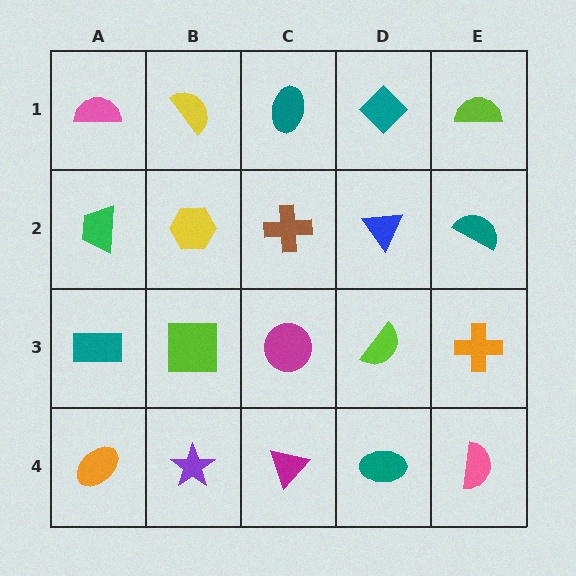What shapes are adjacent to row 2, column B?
A yellow semicircle (row 1, column B), a lime square (row 3, column B), a green trapezoid (row 2, column A), a brown cross (row 2, column C).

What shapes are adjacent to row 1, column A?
A green trapezoid (row 2, column A), a yellow semicircle (row 1, column B).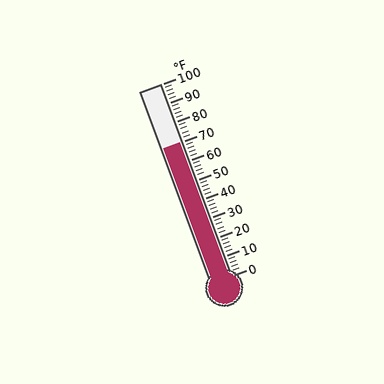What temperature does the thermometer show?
The thermometer shows approximately 70°F.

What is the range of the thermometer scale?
The thermometer scale ranges from 0°F to 100°F.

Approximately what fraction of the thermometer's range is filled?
The thermometer is filled to approximately 70% of its range.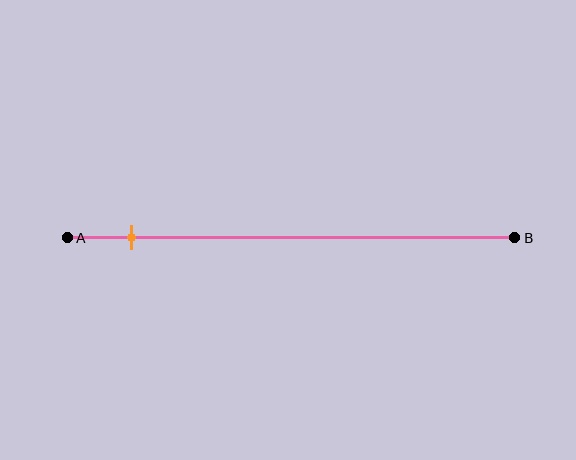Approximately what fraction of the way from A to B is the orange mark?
The orange mark is approximately 15% of the way from A to B.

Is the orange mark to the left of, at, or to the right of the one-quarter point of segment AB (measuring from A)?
The orange mark is to the left of the one-quarter point of segment AB.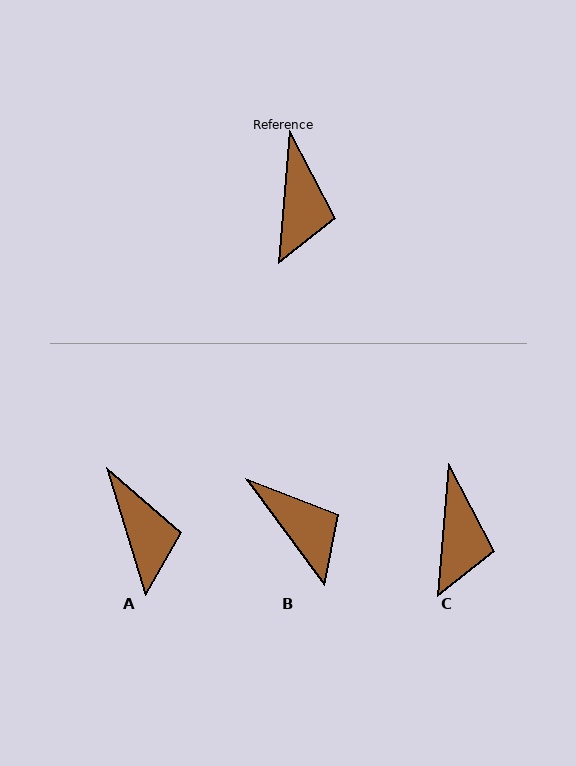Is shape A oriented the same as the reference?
No, it is off by about 22 degrees.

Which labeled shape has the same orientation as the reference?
C.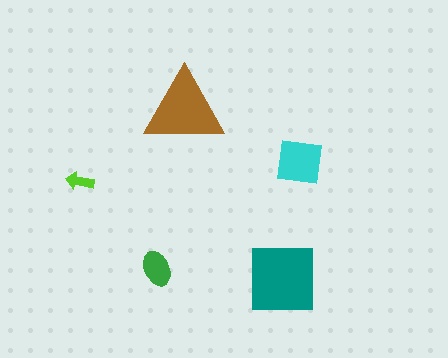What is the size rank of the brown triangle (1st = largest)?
2nd.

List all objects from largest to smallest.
The teal square, the brown triangle, the cyan square, the green ellipse, the lime arrow.